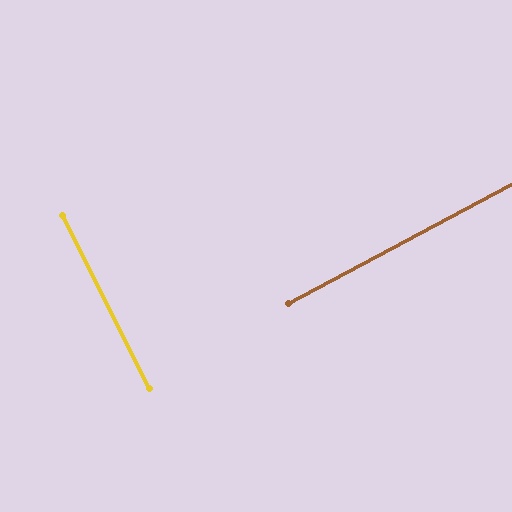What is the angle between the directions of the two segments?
Approximately 89 degrees.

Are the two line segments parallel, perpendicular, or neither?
Perpendicular — they meet at approximately 89°.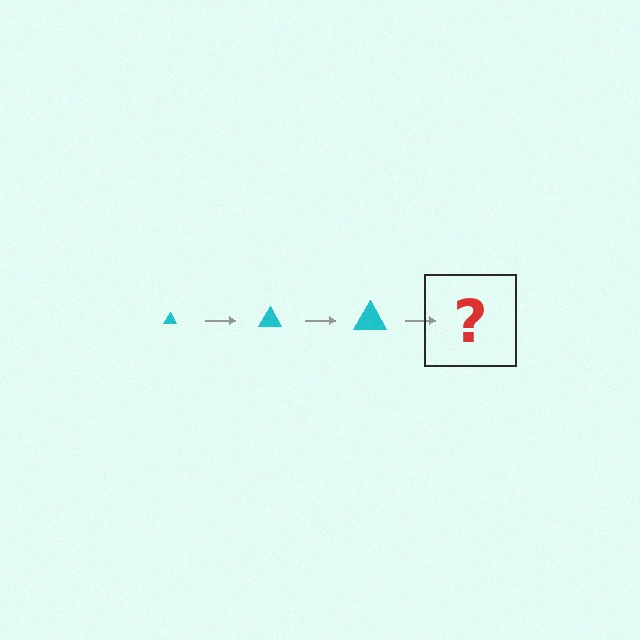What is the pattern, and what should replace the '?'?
The pattern is that the triangle gets progressively larger each step. The '?' should be a cyan triangle, larger than the previous one.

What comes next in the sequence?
The next element should be a cyan triangle, larger than the previous one.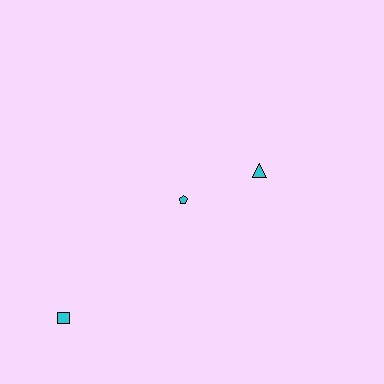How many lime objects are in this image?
There are no lime objects.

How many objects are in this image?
There are 3 objects.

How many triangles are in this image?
There is 1 triangle.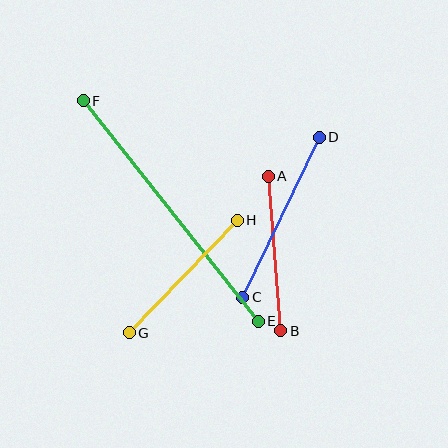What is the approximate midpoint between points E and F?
The midpoint is at approximately (171, 211) pixels.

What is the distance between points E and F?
The distance is approximately 282 pixels.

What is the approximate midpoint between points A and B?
The midpoint is at approximately (275, 254) pixels.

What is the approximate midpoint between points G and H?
The midpoint is at approximately (183, 277) pixels.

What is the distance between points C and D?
The distance is approximately 178 pixels.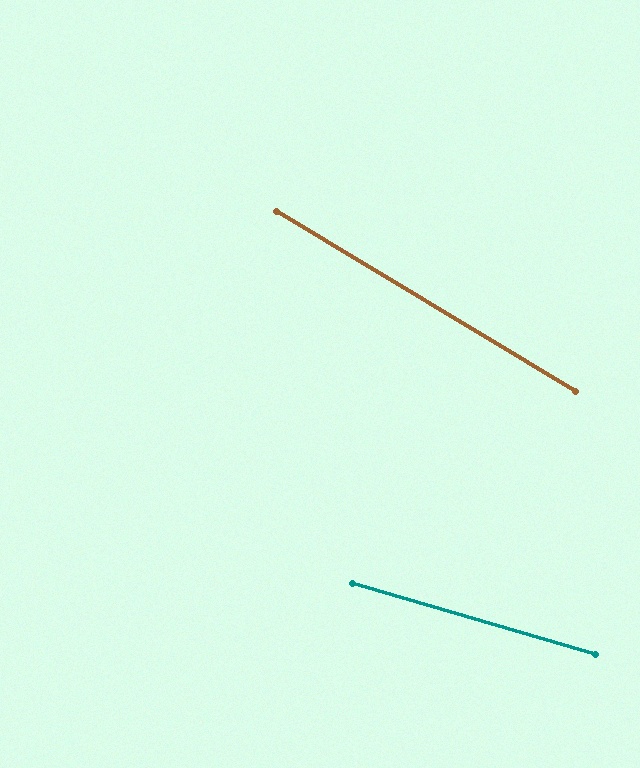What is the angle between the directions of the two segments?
Approximately 15 degrees.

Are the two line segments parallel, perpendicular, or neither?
Neither parallel nor perpendicular — they differ by about 15°.